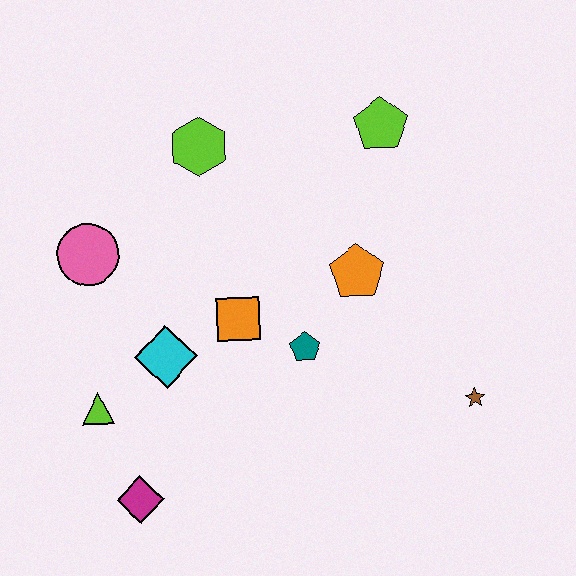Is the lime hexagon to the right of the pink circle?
Yes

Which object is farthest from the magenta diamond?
The lime pentagon is farthest from the magenta diamond.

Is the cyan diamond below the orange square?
Yes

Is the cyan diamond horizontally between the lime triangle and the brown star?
Yes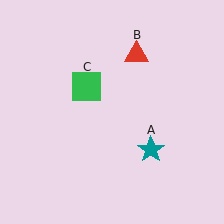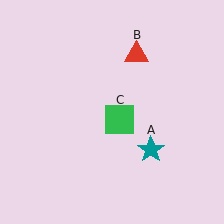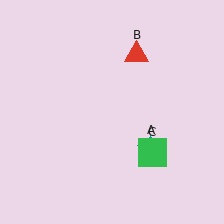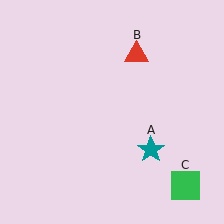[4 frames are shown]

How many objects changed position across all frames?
1 object changed position: green square (object C).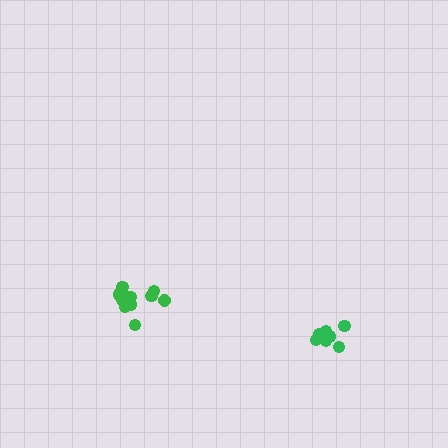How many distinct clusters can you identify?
There are 2 distinct clusters.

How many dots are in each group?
Group 1: 8 dots, Group 2: 11 dots (19 total).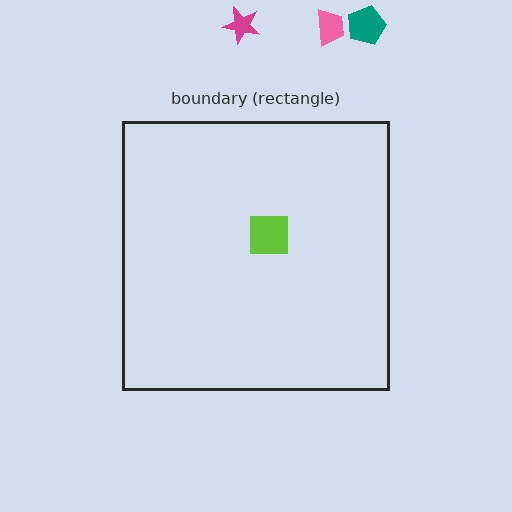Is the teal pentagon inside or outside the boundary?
Outside.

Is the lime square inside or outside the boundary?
Inside.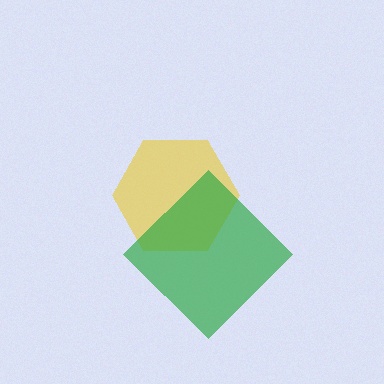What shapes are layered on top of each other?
The layered shapes are: a yellow hexagon, a green diamond.